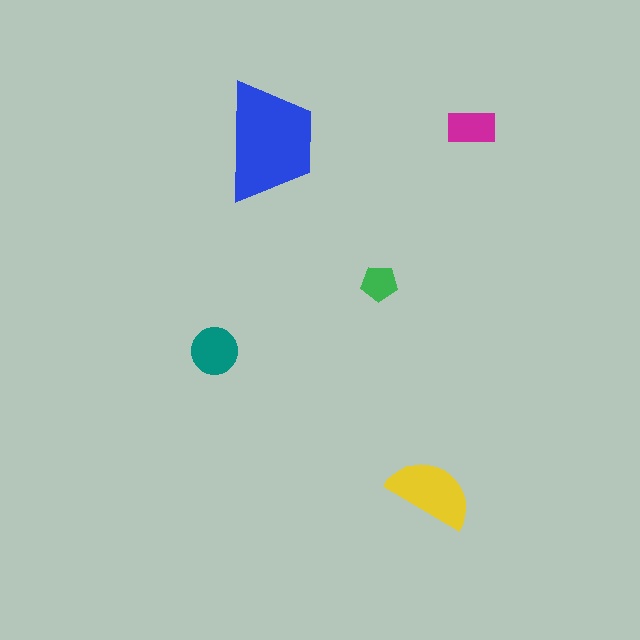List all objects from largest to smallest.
The blue trapezoid, the yellow semicircle, the teal circle, the magenta rectangle, the green pentagon.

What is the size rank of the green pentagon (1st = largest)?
5th.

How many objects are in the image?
There are 5 objects in the image.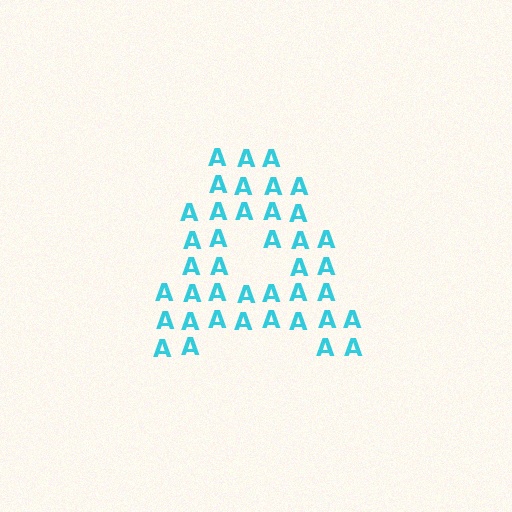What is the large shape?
The large shape is the letter A.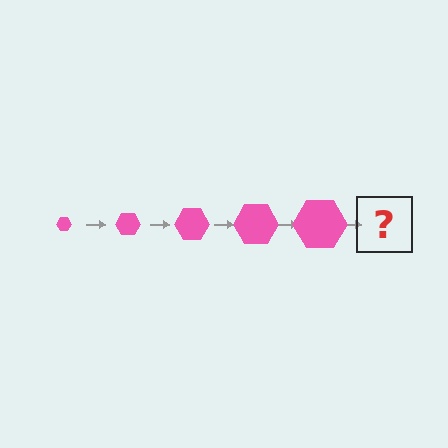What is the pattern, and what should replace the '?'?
The pattern is that the hexagon gets progressively larger each step. The '?' should be a pink hexagon, larger than the previous one.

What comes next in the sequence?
The next element should be a pink hexagon, larger than the previous one.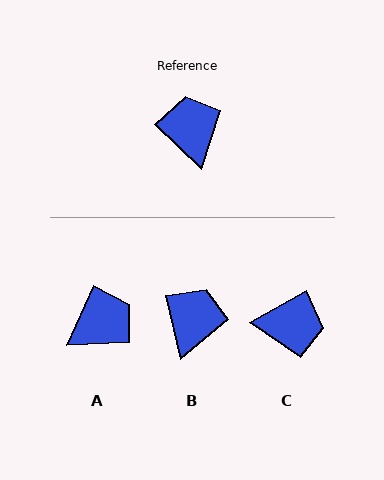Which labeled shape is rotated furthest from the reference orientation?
C, about 107 degrees away.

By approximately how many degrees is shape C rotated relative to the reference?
Approximately 107 degrees clockwise.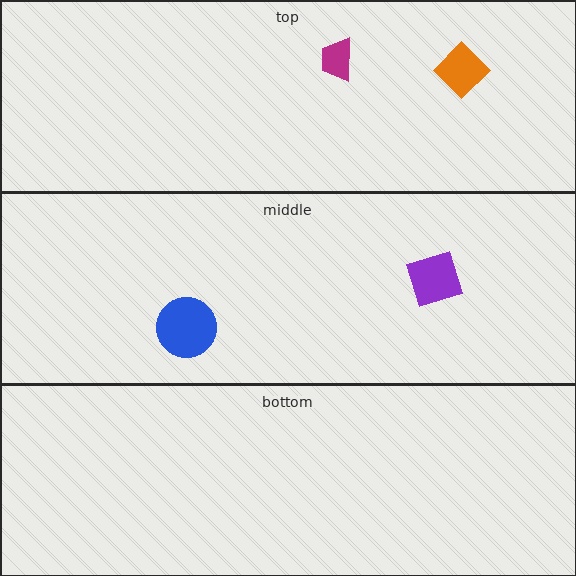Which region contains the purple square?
The middle region.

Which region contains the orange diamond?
The top region.